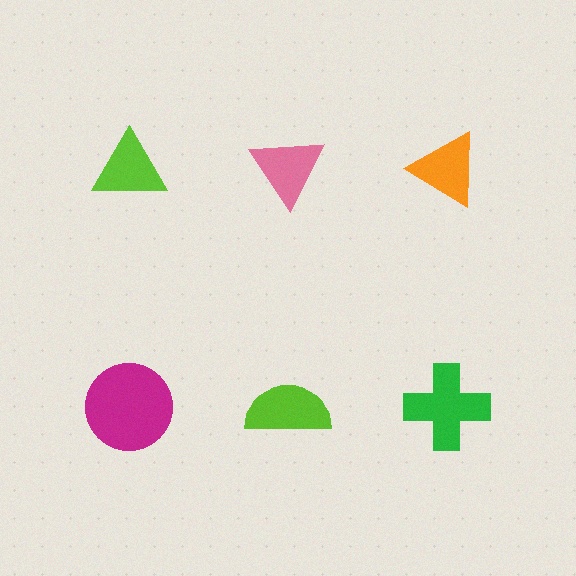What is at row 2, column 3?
A green cross.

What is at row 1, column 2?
A pink triangle.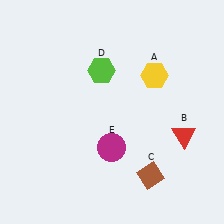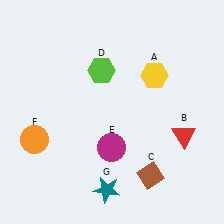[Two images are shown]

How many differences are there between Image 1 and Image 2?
There are 2 differences between the two images.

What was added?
An orange circle (F), a teal star (G) were added in Image 2.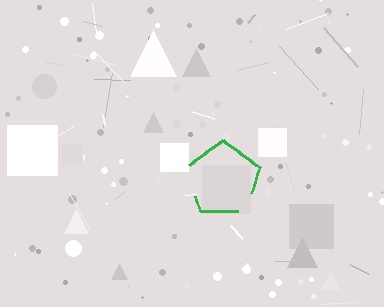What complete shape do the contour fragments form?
The contour fragments form a pentagon.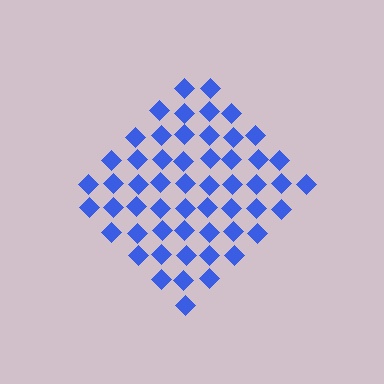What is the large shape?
The large shape is a diamond.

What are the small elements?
The small elements are diamonds.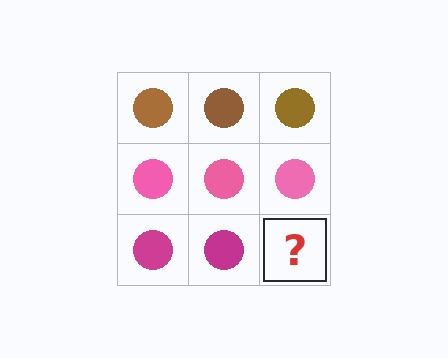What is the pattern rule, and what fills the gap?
The rule is that each row has a consistent color. The gap should be filled with a magenta circle.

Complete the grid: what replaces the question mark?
The question mark should be replaced with a magenta circle.